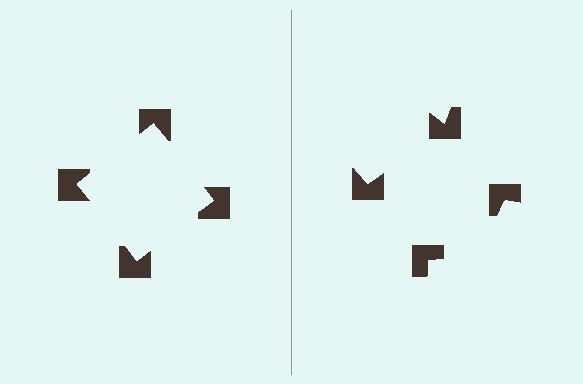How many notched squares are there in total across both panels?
8 — 4 on each side.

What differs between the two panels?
The notched squares are positioned identically on both sides; only the wedge orientations differ. On the left they align to a square; on the right they are misaligned.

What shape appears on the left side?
An illusory square.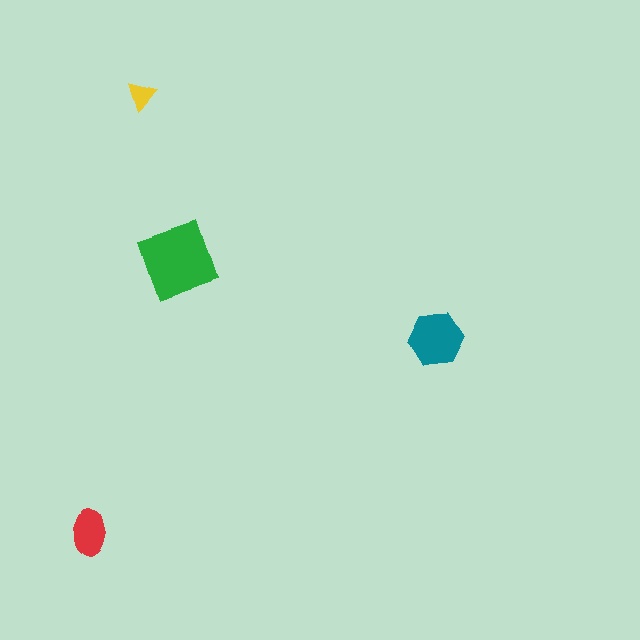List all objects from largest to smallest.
The green square, the teal hexagon, the red ellipse, the yellow triangle.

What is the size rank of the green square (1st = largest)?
1st.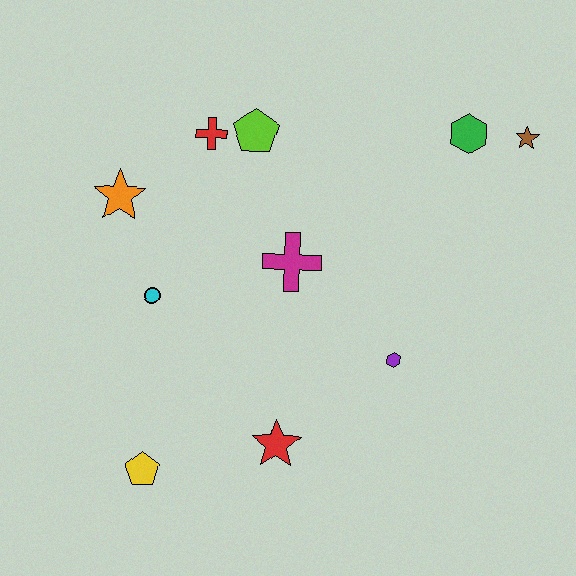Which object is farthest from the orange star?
The brown star is farthest from the orange star.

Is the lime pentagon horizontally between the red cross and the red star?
Yes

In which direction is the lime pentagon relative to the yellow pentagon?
The lime pentagon is above the yellow pentagon.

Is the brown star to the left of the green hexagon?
No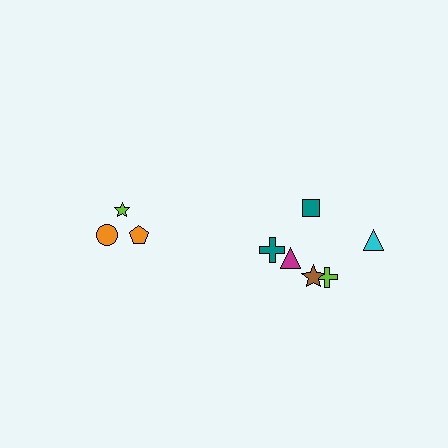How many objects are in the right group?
There are 6 objects.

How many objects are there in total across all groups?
There are 9 objects.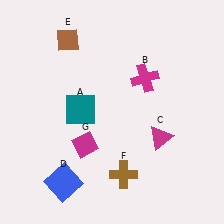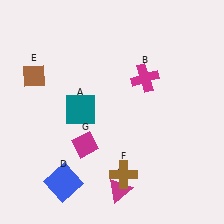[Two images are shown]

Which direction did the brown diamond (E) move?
The brown diamond (E) moved down.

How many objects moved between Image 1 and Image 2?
2 objects moved between the two images.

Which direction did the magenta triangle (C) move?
The magenta triangle (C) moved down.